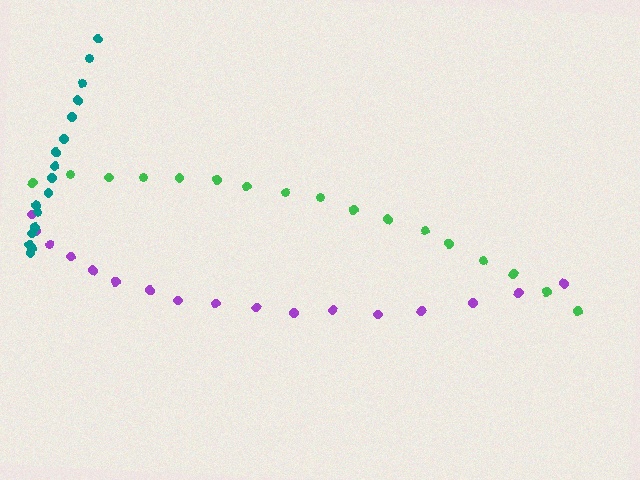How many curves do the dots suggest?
There are 3 distinct paths.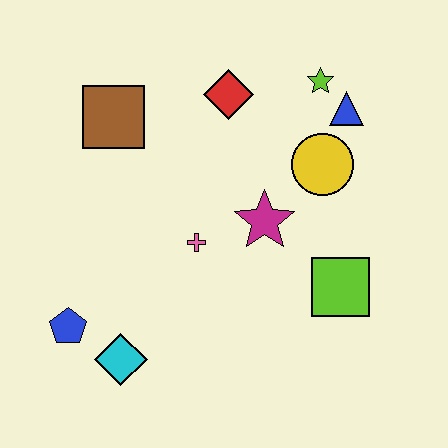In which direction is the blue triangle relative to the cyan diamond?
The blue triangle is above the cyan diamond.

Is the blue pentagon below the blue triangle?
Yes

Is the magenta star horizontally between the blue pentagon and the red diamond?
No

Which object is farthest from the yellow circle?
The blue pentagon is farthest from the yellow circle.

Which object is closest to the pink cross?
The magenta star is closest to the pink cross.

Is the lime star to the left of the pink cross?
No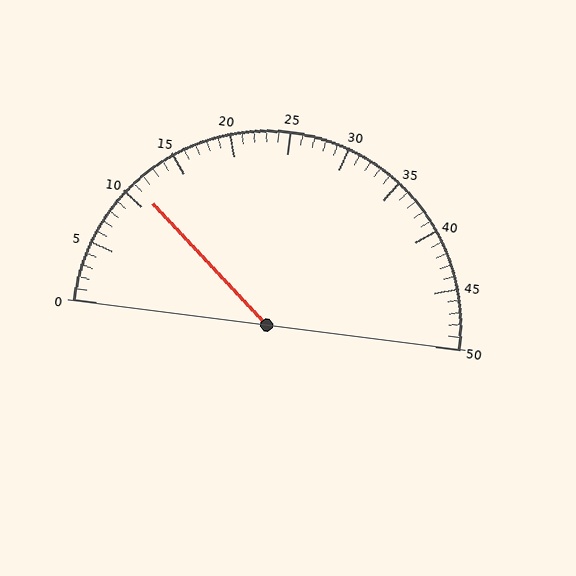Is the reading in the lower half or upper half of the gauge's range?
The reading is in the lower half of the range (0 to 50).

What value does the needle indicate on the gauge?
The needle indicates approximately 11.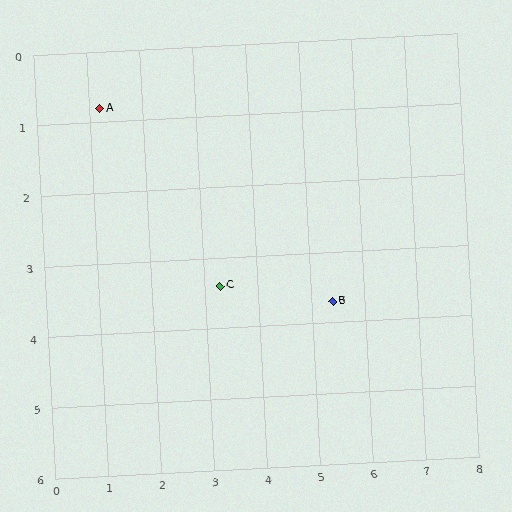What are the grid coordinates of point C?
Point C is at approximately (3.3, 3.4).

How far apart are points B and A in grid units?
Points B and A are about 5.1 grid units apart.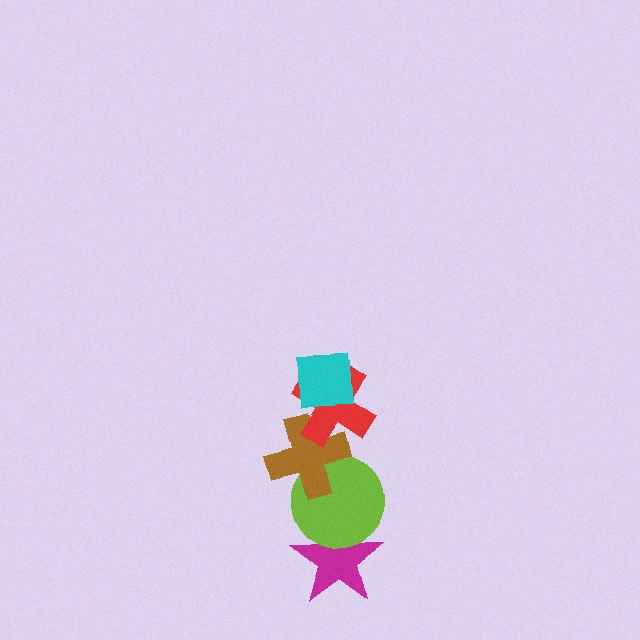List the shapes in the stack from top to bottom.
From top to bottom: the cyan square, the red cross, the brown cross, the lime circle, the magenta star.